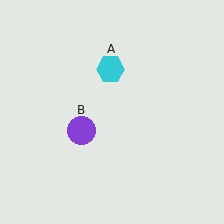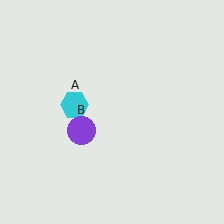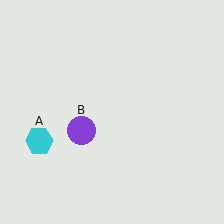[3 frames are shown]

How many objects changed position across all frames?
1 object changed position: cyan hexagon (object A).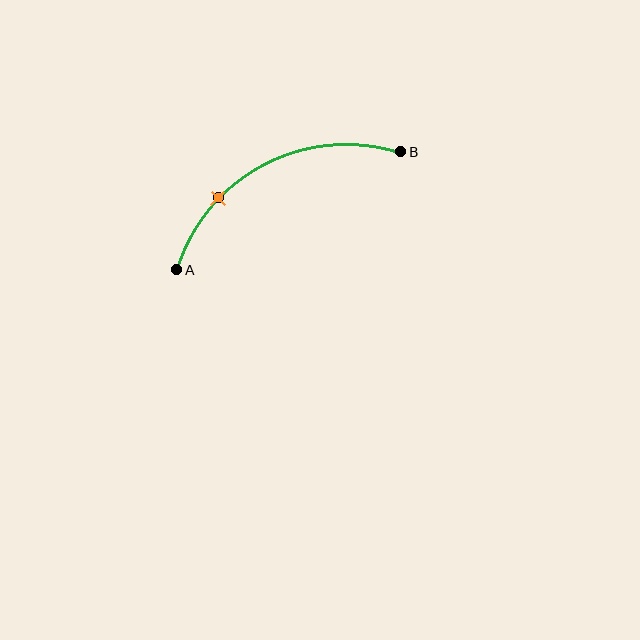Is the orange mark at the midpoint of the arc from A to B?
No. The orange mark lies on the arc but is closer to endpoint A. The arc midpoint would be at the point on the curve equidistant along the arc from both A and B.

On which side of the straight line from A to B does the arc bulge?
The arc bulges above the straight line connecting A and B.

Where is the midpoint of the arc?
The arc midpoint is the point on the curve farthest from the straight line joining A and B. It sits above that line.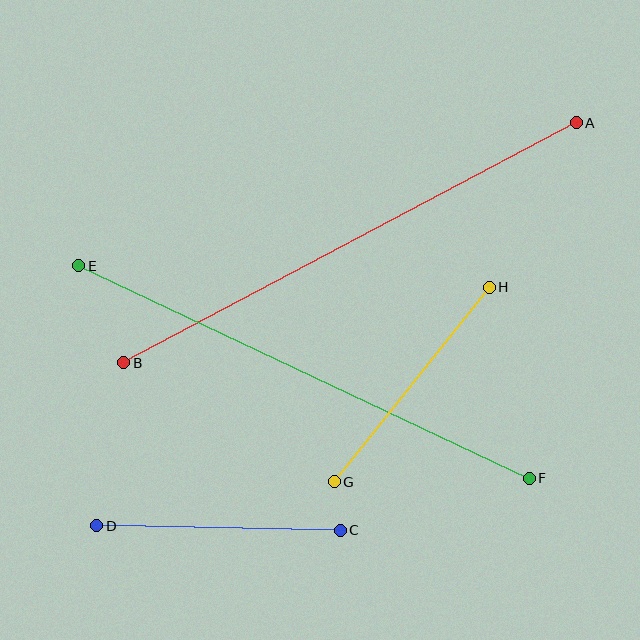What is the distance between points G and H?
The distance is approximately 249 pixels.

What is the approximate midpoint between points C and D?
The midpoint is at approximately (218, 528) pixels.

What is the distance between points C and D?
The distance is approximately 243 pixels.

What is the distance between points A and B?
The distance is approximately 512 pixels.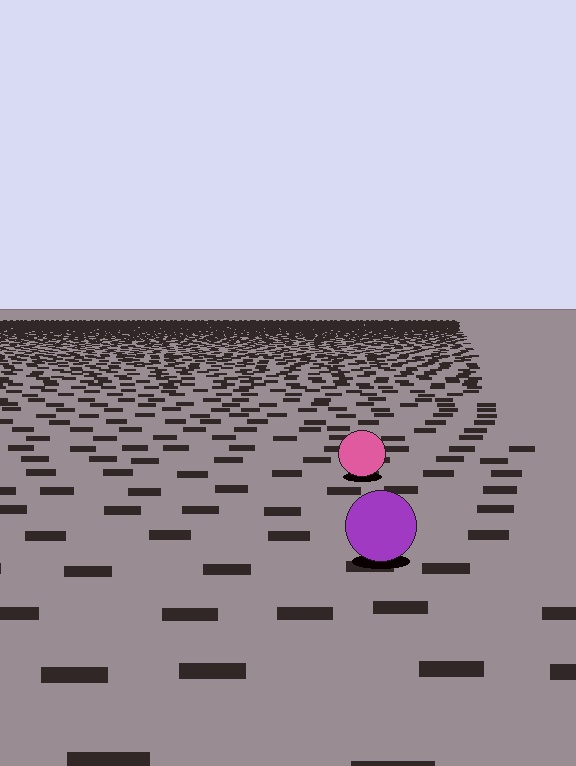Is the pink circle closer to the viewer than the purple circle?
No. The purple circle is closer — you can tell from the texture gradient: the ground texture is coarser near it.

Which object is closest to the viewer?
The purple circle is closest. The texture marks near it are larger and more spread out.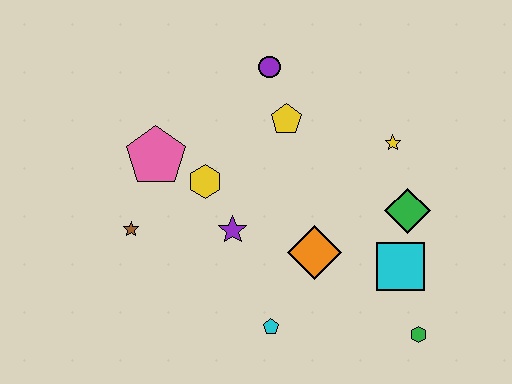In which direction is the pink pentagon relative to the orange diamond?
The pink pentagon is to the left of the orange diamond.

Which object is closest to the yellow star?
The green diamond is closest to the yellow star.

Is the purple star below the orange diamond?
No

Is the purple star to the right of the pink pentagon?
Yes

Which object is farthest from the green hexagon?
The pink pentagon is farthest from the green hexagon.